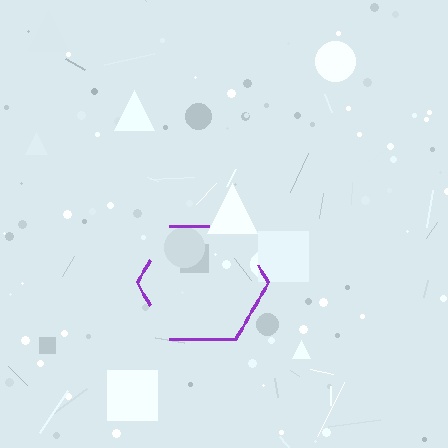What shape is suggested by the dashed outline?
The dashed outline suggests a hexagon.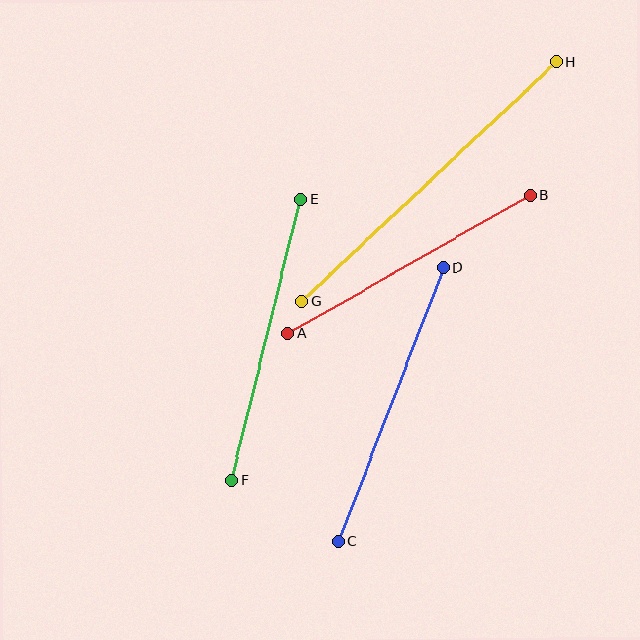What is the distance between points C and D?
The distance is approximately 293 pixels.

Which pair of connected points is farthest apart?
Points G and H are farthest apart.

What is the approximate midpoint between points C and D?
The midpoint is at approximately (391, 404) pixels.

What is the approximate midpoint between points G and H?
The midpoint is at approximately (429, 182) pixels.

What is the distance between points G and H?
The distance is approximately 349 pixels.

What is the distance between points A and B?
The distance is approximately 279 pixels.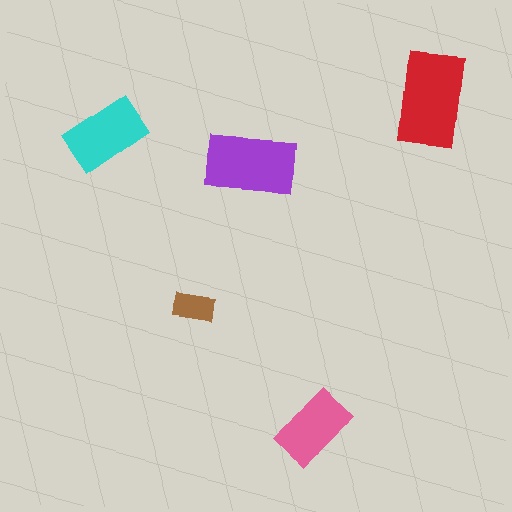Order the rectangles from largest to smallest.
the red one, the purple one, the cyan one, the pink one, the brown one.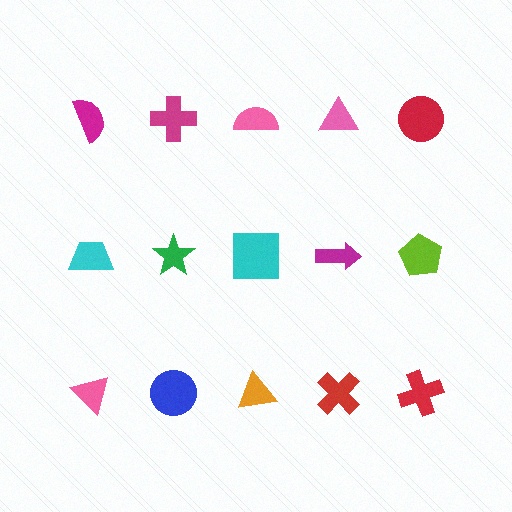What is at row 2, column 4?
A magenta arrow.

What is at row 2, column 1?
A cyan trapezoid.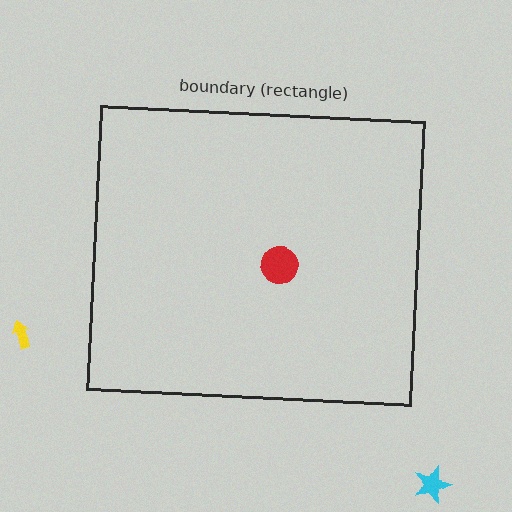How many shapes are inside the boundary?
1 inside, 2 outside.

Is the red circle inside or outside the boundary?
Inside.